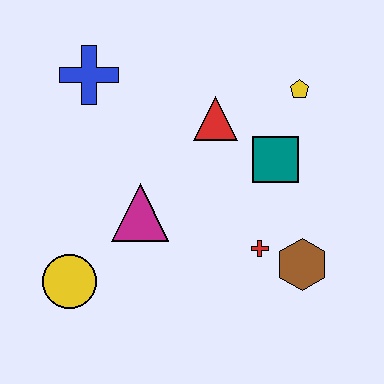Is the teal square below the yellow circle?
No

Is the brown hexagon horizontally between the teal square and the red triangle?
No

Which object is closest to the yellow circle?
The magenta triangle is closest to the yellow circle.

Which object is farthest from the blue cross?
The brown hexagon is farthest from the blue cross.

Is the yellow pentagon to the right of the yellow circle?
Yes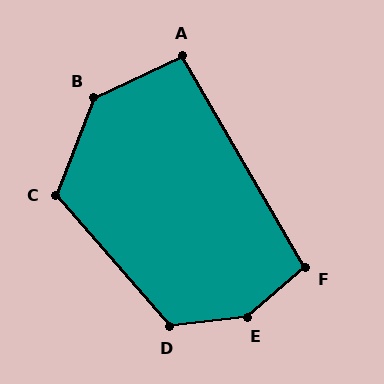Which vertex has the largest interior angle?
E, at approximately 147 degrees.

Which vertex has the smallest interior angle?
A, at approximately 95 degrees.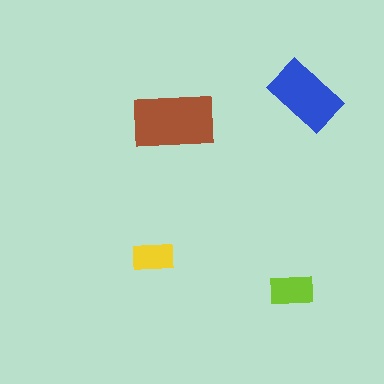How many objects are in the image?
There are 4 objects in the image.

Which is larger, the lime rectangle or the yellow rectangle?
The lime one.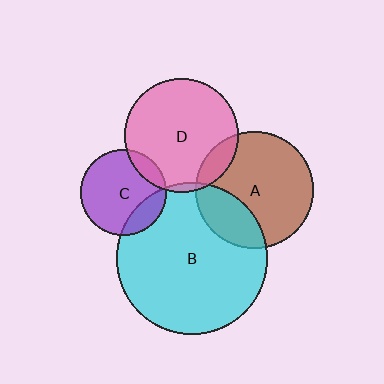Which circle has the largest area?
Circle B (cyan).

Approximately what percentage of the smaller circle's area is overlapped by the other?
Approximately 5%.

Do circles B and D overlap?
Yes.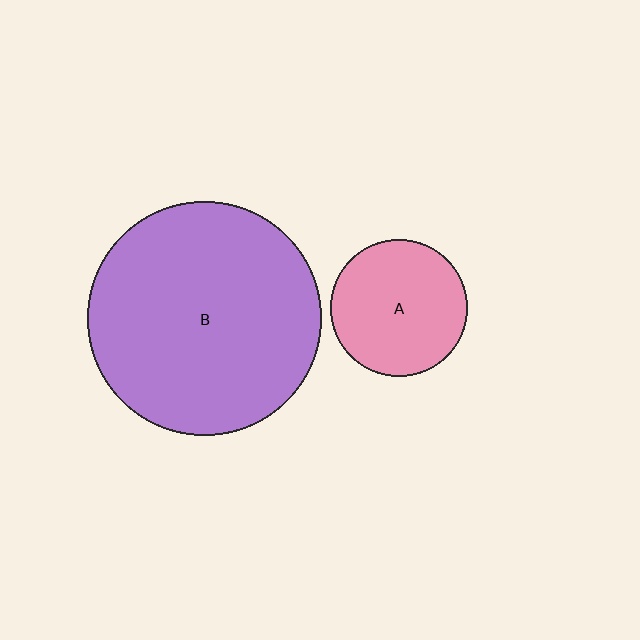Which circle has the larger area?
Circle B (purple).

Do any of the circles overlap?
No, none of the circles overlap.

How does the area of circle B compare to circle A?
Approximately 2.9 times.